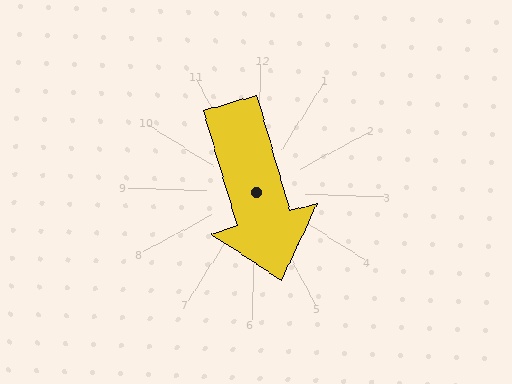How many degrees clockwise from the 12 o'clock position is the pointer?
Approximately 162 degrees.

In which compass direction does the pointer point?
South.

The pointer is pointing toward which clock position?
Roughly 5 o'clock.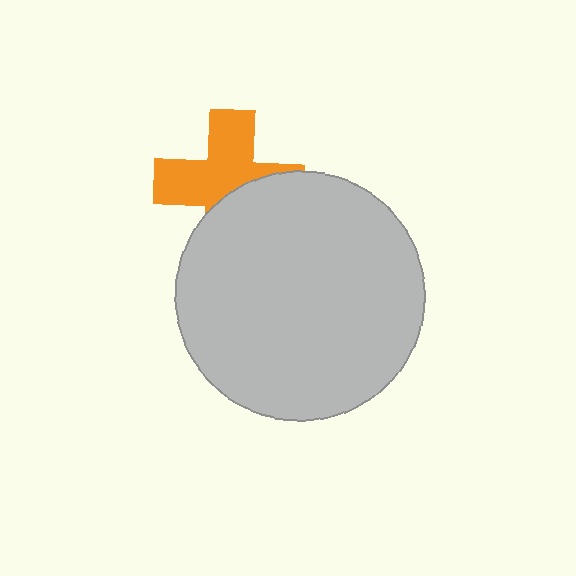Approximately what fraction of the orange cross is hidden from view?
Roughly 41% of the orange cross is hidden behind the light gray circle.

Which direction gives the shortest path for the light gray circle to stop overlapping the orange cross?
Moving down gives the shortest separation.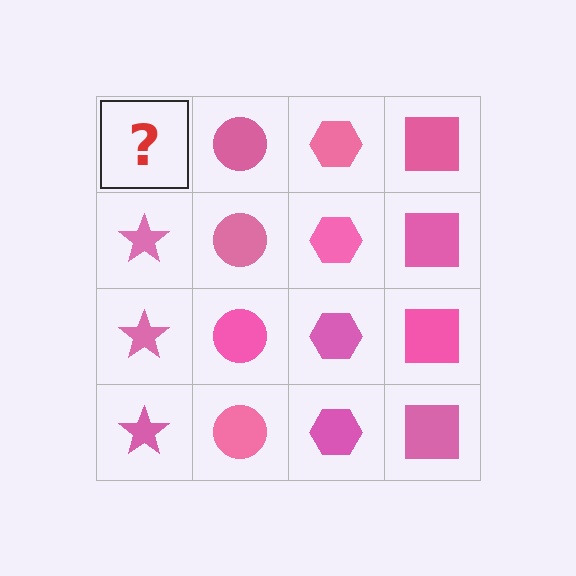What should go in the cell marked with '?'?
The missing cell should contain a pink star.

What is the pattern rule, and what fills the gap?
The rule is that each column has a consistent shape. The gap should be filled with a pink star.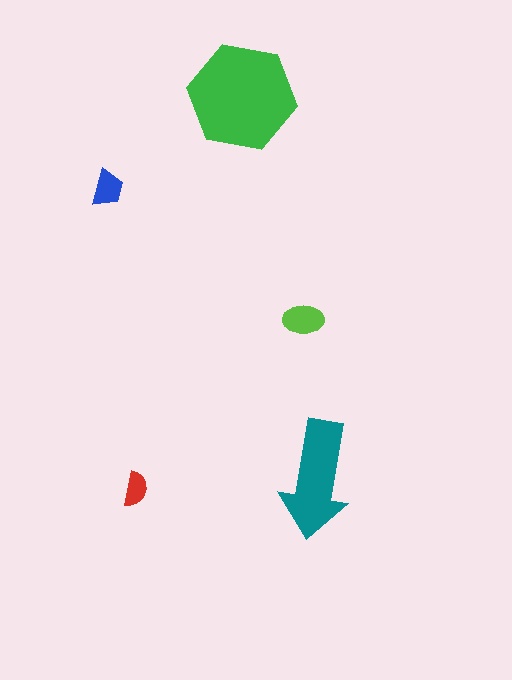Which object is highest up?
The green hexagon is topmost.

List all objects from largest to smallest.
The green hexagon, the teal arrow, the lime ellipse, the blue trapezoid, the red semicircle.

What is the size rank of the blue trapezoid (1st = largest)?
4th.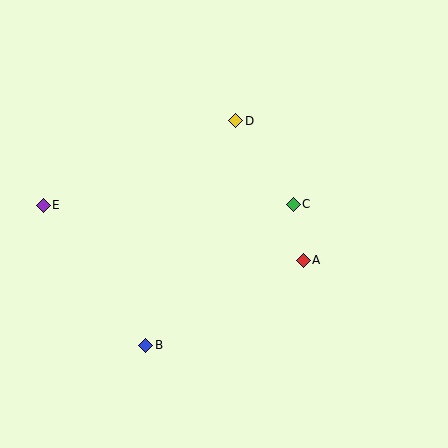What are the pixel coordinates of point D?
Point D is at (236, 121).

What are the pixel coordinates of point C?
Point C is at (293, 204).